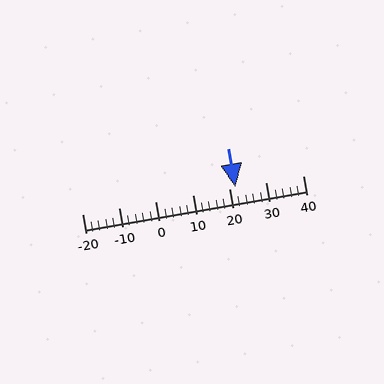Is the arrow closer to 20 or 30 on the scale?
The arrow is closer to 20.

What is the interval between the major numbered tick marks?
The major tick marks are spaced 10 units apart.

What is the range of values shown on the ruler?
The ruler shows values from -20 to 40.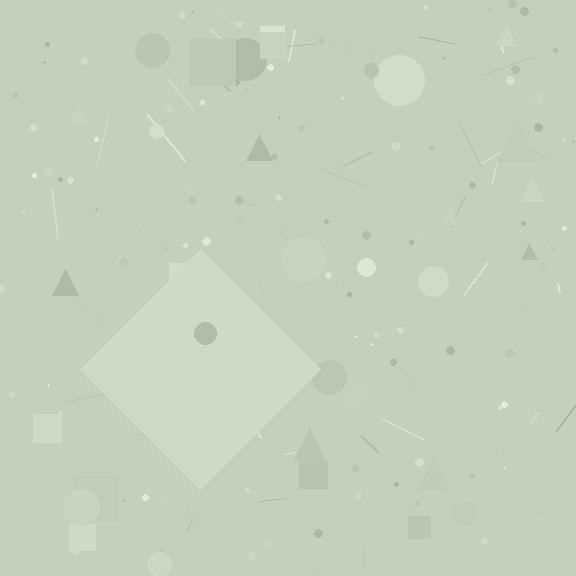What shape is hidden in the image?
A diamond is hidden in the image.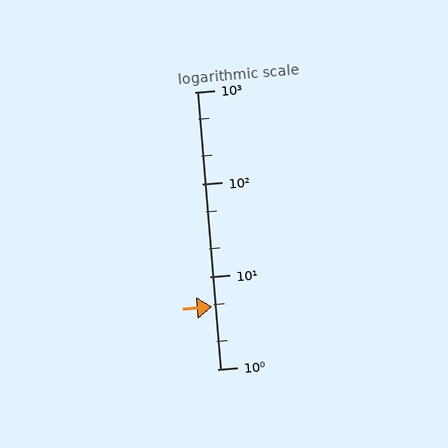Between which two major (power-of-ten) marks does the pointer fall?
The pointer is between 1 and 10.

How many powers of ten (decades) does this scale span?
The scale spans 3 decades, from 1 to 1000.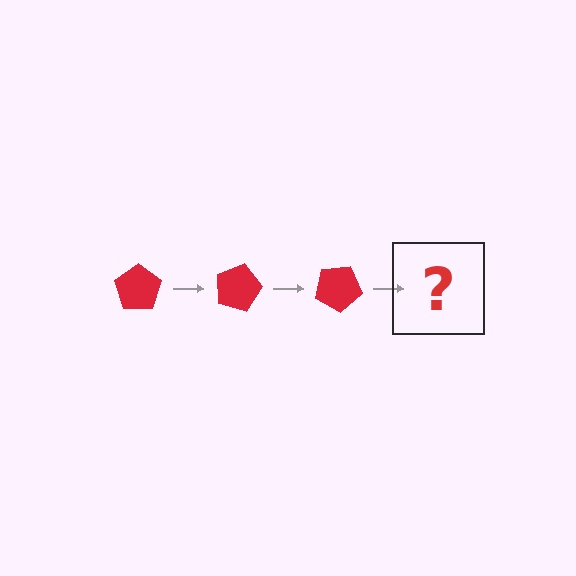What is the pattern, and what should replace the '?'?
The pattern is that the pentagon rotates 15 degrees each step. The '?' should be a red pentagon rotated 45 degrees.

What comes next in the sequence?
The next element should be a red pentagon rotated 45 degrees.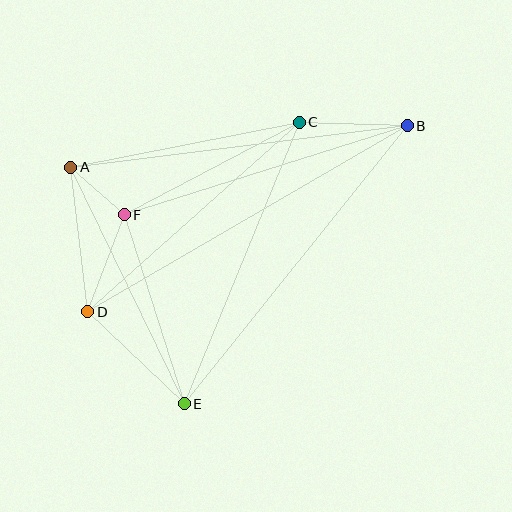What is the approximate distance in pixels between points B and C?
The distance between B and C is approximately 108 pixels.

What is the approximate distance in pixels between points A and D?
The distance between A and D is approximately 146 pixels.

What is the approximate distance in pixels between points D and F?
The distance between D and F is approximately 104 pixels.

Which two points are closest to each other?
Points A and F are closest to each other.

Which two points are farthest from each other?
Points B and D are farthest from each other.